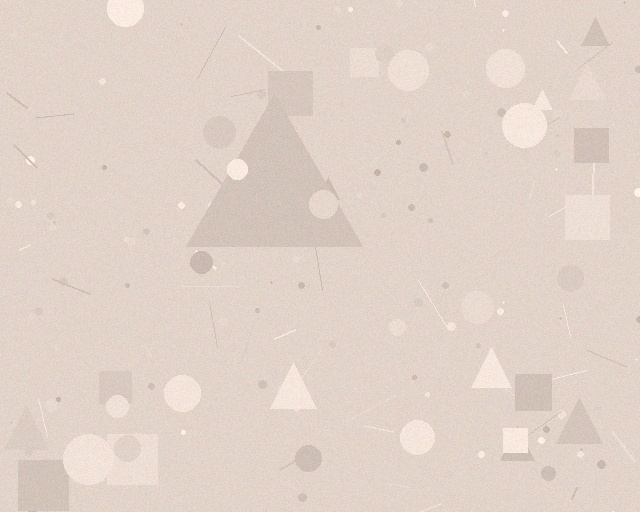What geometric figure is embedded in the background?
A triangle is embedded in the background.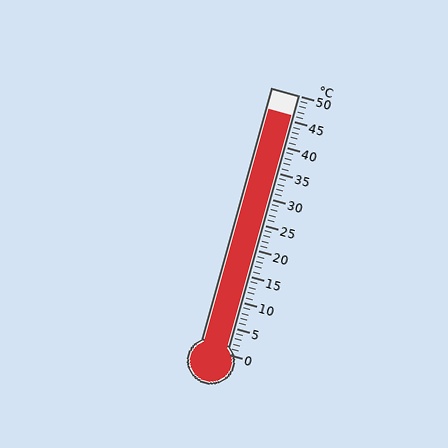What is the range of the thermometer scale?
The thermometer scale ranges from 0°C to 50°C.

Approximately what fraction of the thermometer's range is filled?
The thermometer is filled to approximately 90% of its range.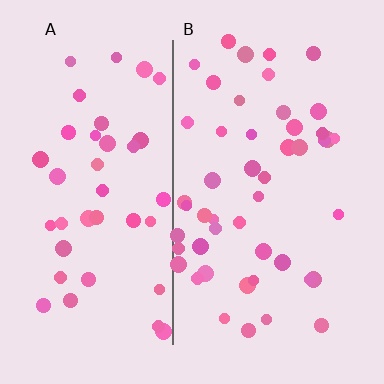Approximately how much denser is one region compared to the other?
Approximately 1.2× — region B over region A.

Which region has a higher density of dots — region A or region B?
B (the right).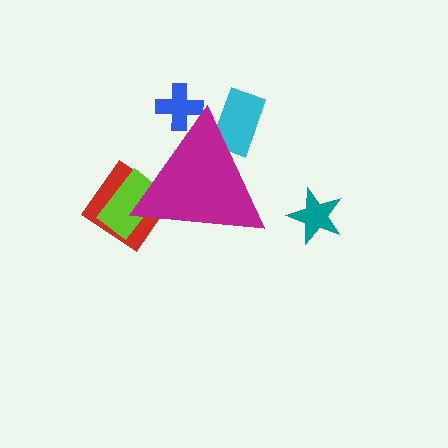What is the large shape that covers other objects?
A magenta triangle.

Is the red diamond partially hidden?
Yes, the red diamond is partially hidden behind the magenta triangle.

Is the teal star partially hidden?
No, the teal star is fully visible.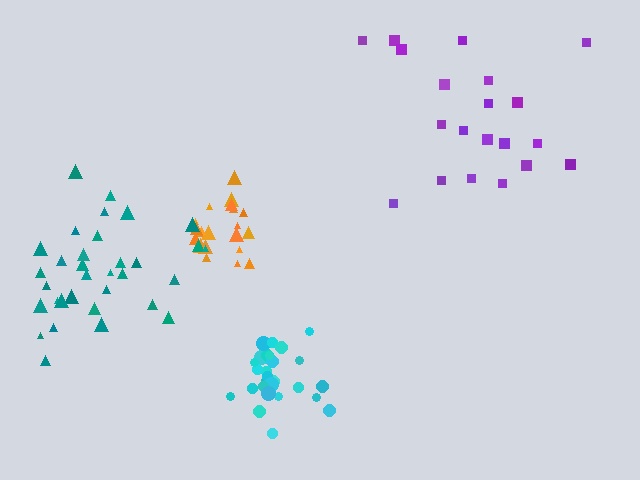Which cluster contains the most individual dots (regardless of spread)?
Teal (33).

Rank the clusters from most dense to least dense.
cyan, orange, teal, purple.